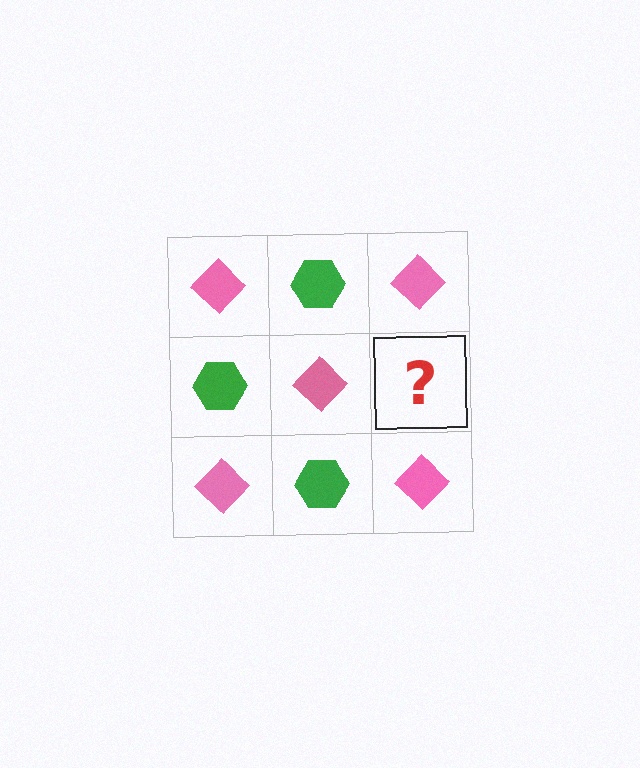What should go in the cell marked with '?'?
The missing cell should contain a green hexagon.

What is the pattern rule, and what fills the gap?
The rule is that it alternates pink diamond and green hexagon in a checkerboard pattern. The gap should be filled with a green hexagon.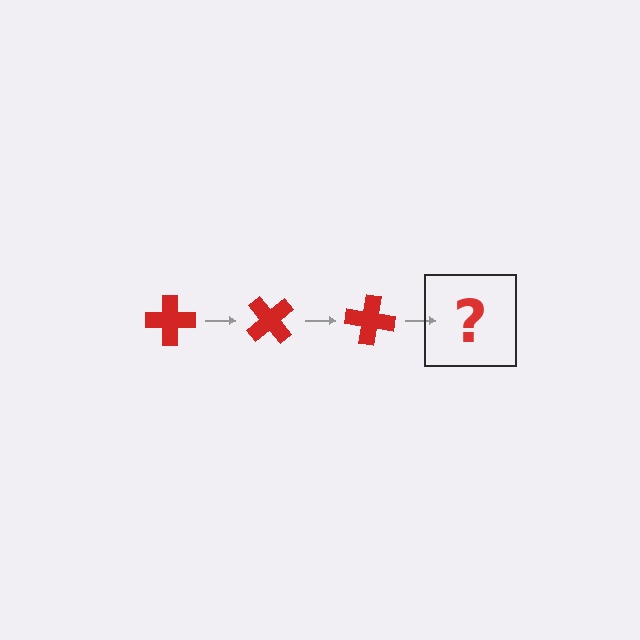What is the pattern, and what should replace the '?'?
The pattern is that the cross rotates 50 degrees each step. The '?' should be a red cross rotated 150 degrees.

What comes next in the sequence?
The next element should be a red cross rotated 150 degrees.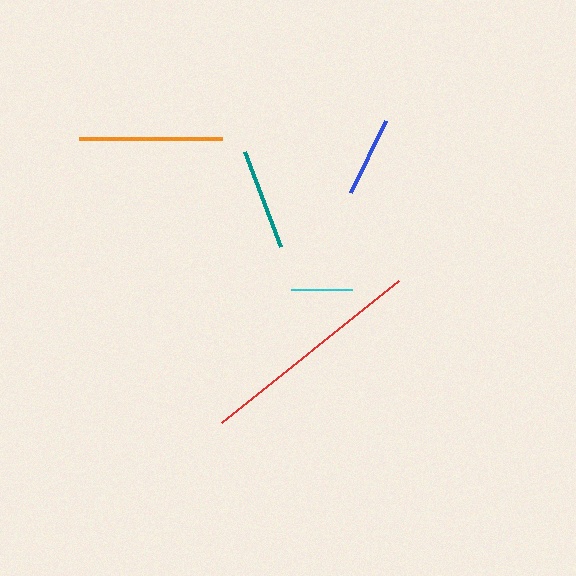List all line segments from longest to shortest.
From longest to shortest: red, orange, teal, blue, cyan.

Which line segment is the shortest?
The cyan line is the shortest at approximately 61 pixels.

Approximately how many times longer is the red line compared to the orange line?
The red line is approximately 1.6 times the length of the orange line.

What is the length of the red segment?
The red segment is approximately 226 pixels long.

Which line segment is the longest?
The red line is the longest at approximately 226 pixels.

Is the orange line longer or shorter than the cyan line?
The orange line is longer than the cyan line.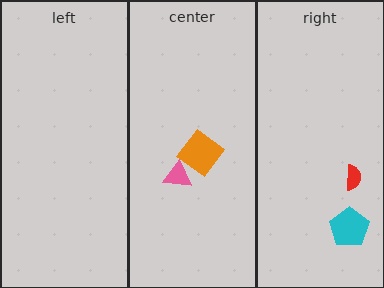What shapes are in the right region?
The red semicircle, the cyan pentagon.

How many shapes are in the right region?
2.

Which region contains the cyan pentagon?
The right region.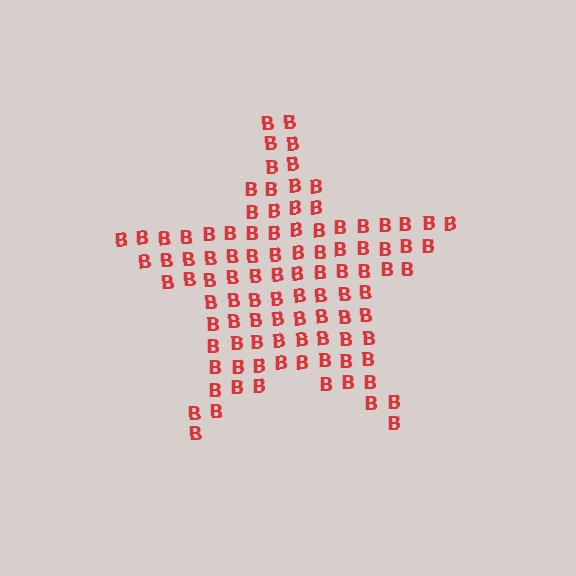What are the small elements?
The small elements are letter B's.